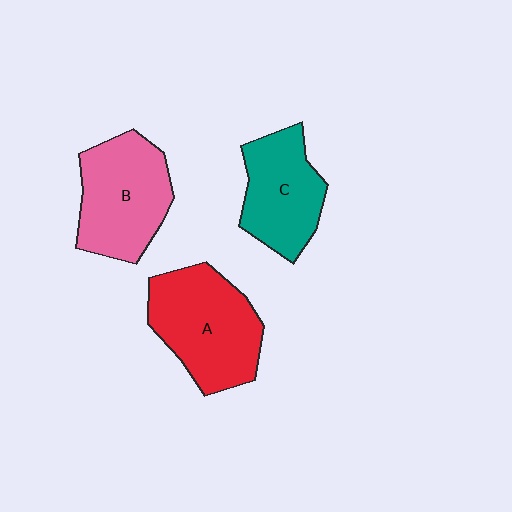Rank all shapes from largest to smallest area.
From largest to smallest: A (red), B (pink), C (teal).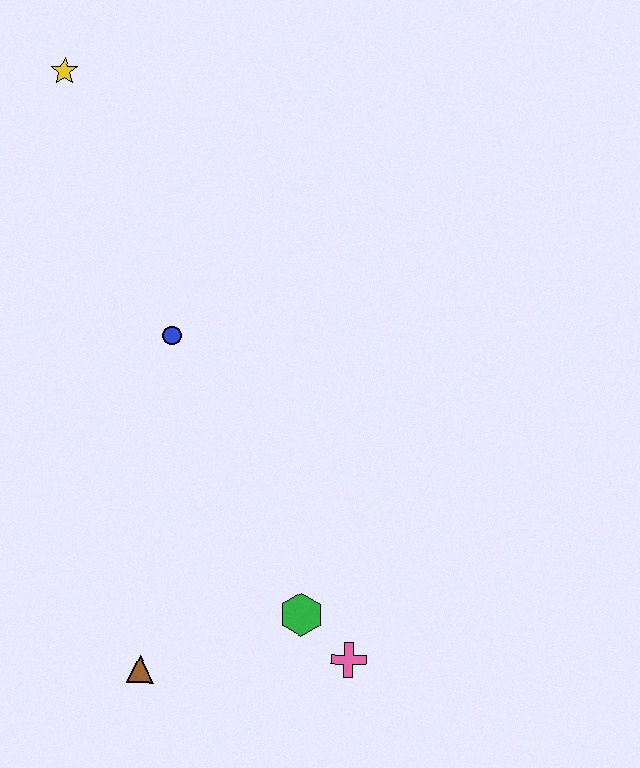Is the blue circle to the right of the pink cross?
No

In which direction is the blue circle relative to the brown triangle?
The blue circle is above the brown triangle.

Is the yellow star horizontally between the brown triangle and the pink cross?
No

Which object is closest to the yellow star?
The blue circle is closest to the yellow star.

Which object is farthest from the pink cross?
The yellow star is farthest from the pink cross.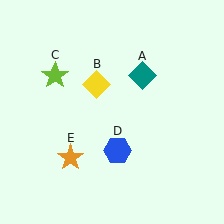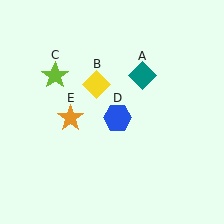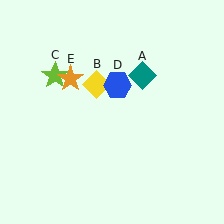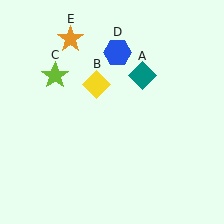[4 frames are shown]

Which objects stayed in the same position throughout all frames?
Teal diamond (object A) and yellow diamond (object B) and lime star (object C) remained stationary.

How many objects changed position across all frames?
2 objects changed position: blue hexagon (object D), orange star (object E).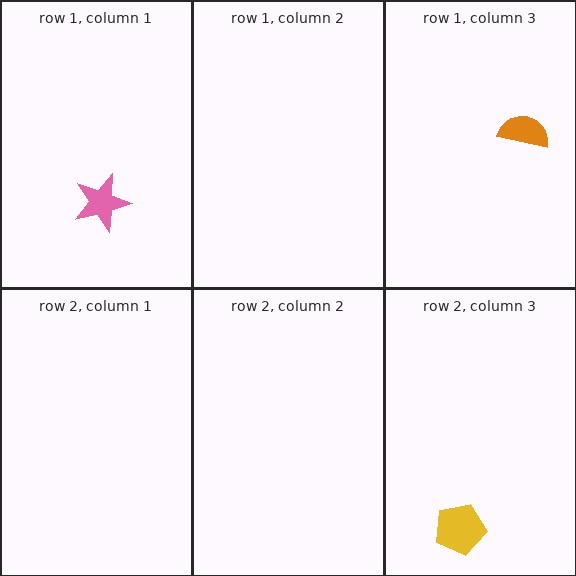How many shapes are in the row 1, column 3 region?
1.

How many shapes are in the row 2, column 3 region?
1.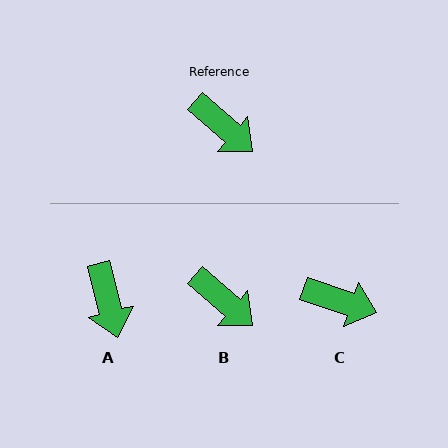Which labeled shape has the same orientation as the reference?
B.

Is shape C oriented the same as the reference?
No, it is off by about 22 degrees.